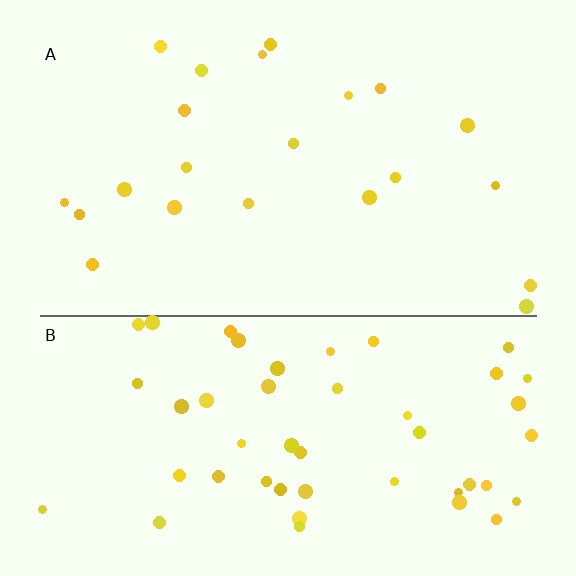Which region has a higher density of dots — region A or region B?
B (the bottom).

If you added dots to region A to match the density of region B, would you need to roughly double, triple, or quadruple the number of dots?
Approximately double.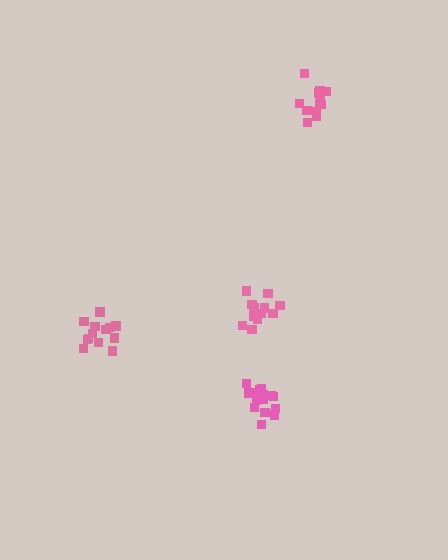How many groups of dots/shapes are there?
There are 4 groups.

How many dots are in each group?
Group 1: 14 dots, Group 2: 14 dots, Group 3: 17 dots, Group 4: 12 dots (57 total).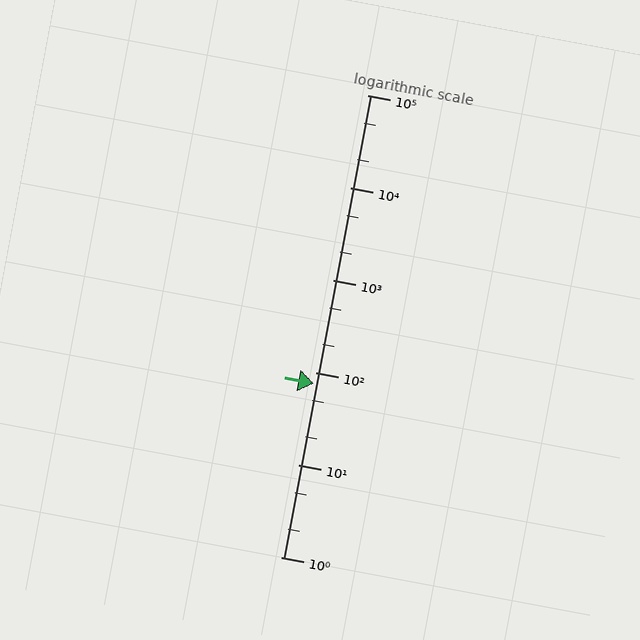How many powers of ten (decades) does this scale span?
The scale spans 5 decades, from 1 to 100000.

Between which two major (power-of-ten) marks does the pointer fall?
The pointer is between 10 and 100.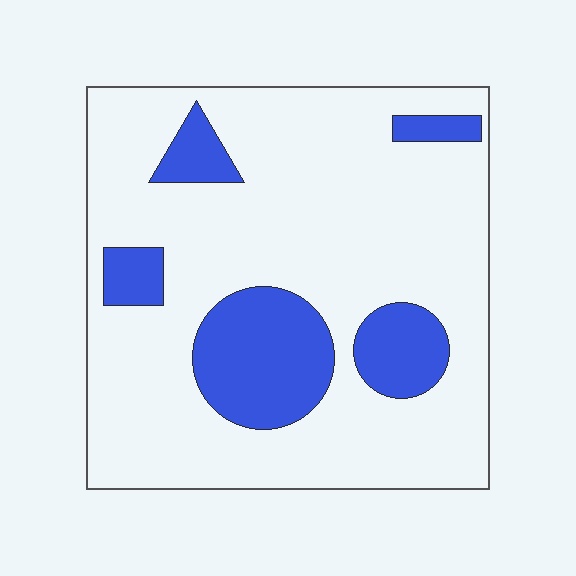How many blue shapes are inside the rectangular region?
5.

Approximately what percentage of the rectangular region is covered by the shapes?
Approximately 20%.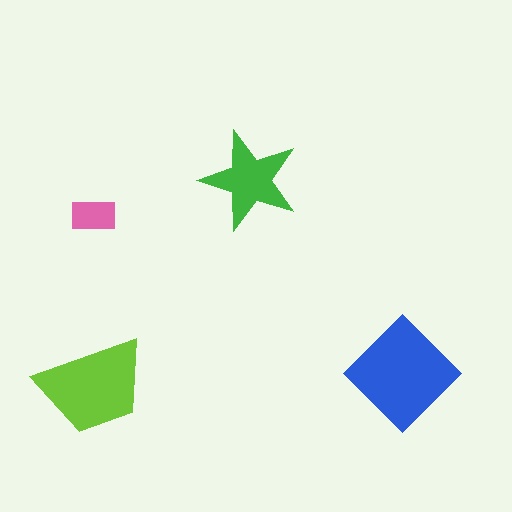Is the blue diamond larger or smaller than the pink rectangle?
Larger.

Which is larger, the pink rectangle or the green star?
The green star.